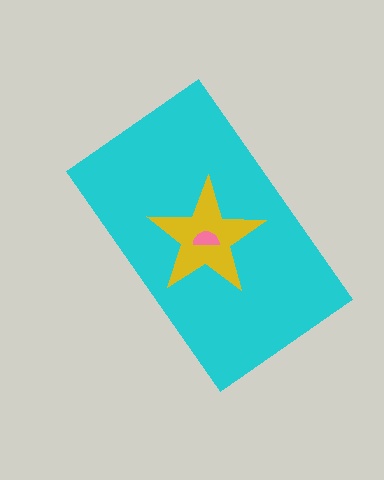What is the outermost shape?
The cyan rectangle.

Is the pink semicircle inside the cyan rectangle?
Yes.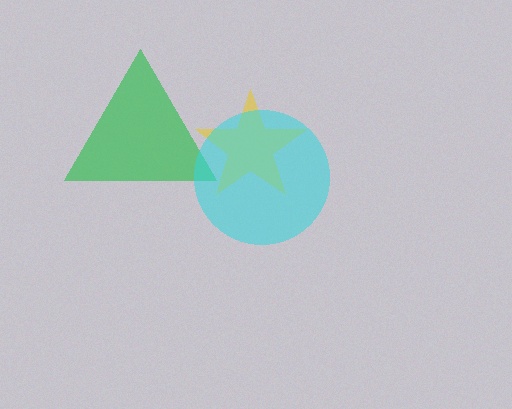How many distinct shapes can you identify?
There are 3 distinct shapes: a yellow star, a green triangle, a cyan circle.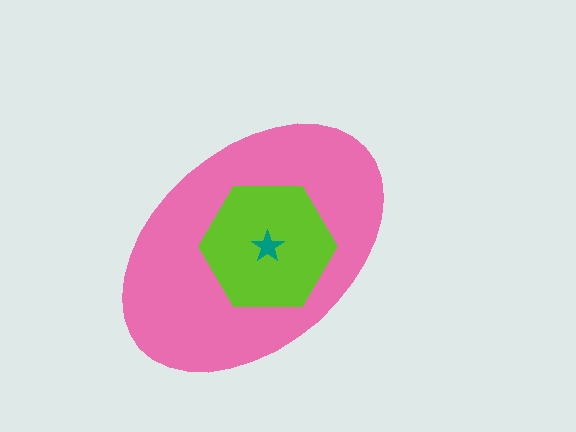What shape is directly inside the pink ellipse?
The lime hexagon.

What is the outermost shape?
The pink ellipse.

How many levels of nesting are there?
3.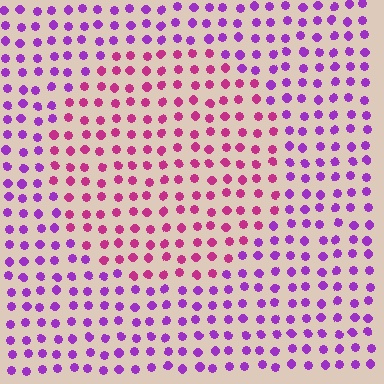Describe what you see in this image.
The image is filled with small purple elements in a uniform arrangement. A circle-shaped region is visible where the elements are tinted to a slightly different hue, forming a subtle color boundary.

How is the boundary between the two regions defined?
The boundary is defined purely by a slight shift in hue (about 40 degrees). Spacing, size, and orientation are identical on both sides.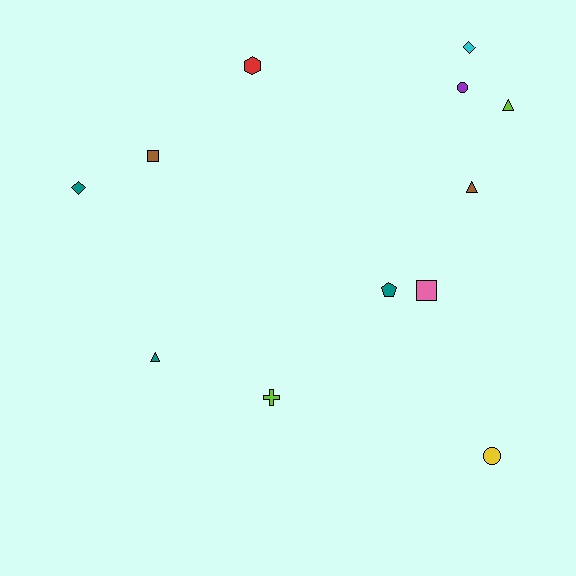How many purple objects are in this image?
There is 1 purple object.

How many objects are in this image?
There are 12 objects.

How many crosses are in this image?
There is 1 cross.